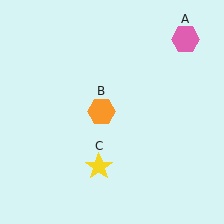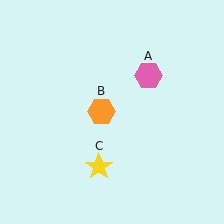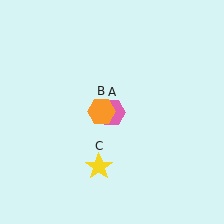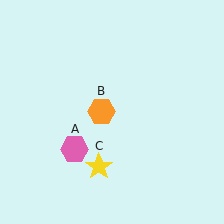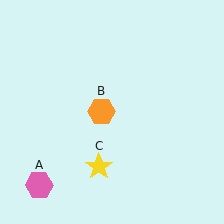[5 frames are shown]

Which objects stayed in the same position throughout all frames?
Orange hexagon (object B) and yellow star (object C) remained stationary.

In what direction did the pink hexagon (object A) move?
The pink hexagon (object A) moved down and to the left.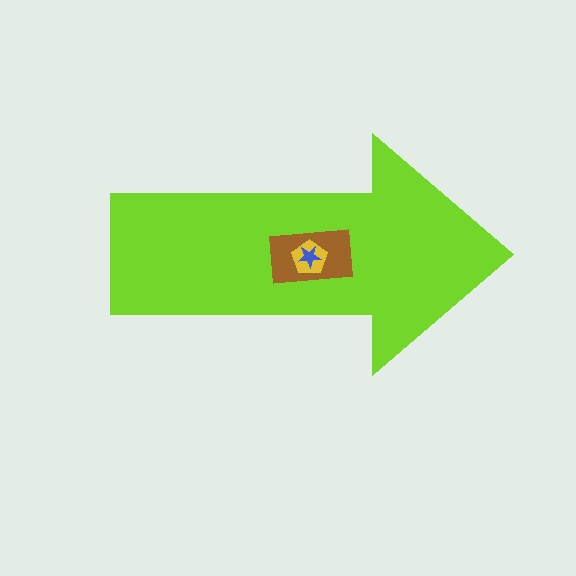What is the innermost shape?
The blue star.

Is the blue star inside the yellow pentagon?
Yes.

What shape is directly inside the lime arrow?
The brown rectangle.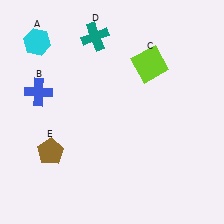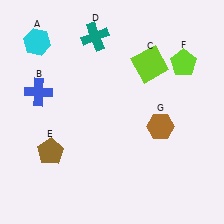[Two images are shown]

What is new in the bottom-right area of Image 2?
A brown hexagon (G) was added in the bottom-right area of Image 2.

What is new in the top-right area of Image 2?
A lime pentagon (F) was added in the top-right area of Image 2.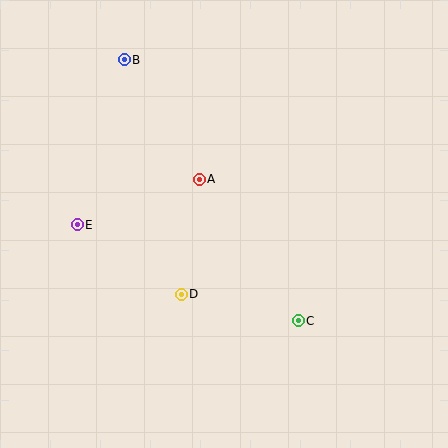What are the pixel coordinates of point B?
Point B is at (124, 60).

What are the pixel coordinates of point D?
Point D is at (181, 294).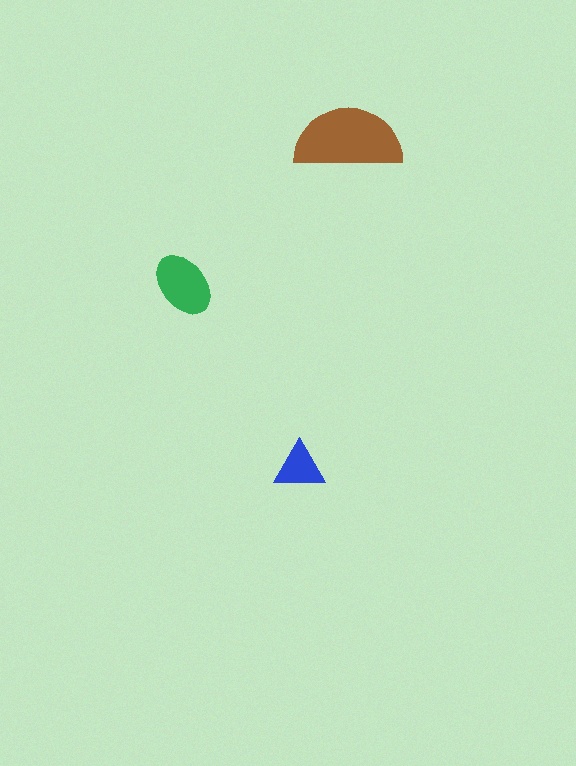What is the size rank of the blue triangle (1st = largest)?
3rd.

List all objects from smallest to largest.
The blue triangle, the green ellipse, the brown semicircle.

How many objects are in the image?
There are 3 objects in the image.